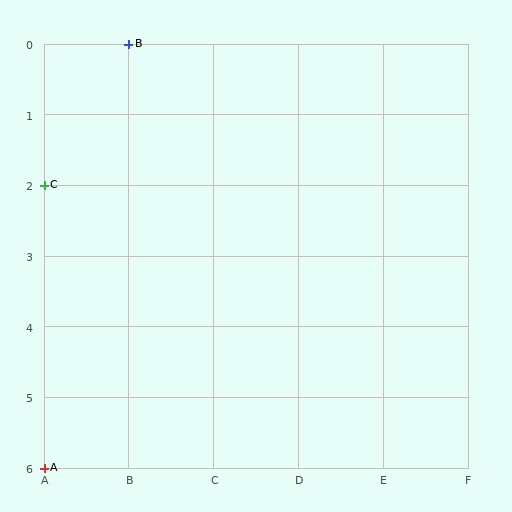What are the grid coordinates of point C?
Point C is at grid coordinates (A, 2).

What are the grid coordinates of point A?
Point A is at grid coordinates (A, 6).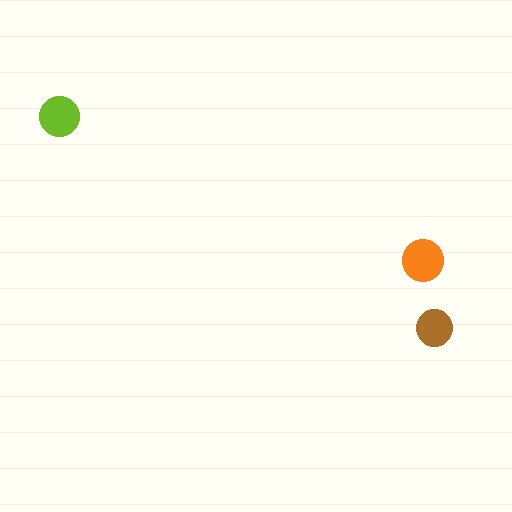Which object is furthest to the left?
The lime circle is leftmost.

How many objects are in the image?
There are 3 objects in the image.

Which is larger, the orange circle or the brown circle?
The orange one.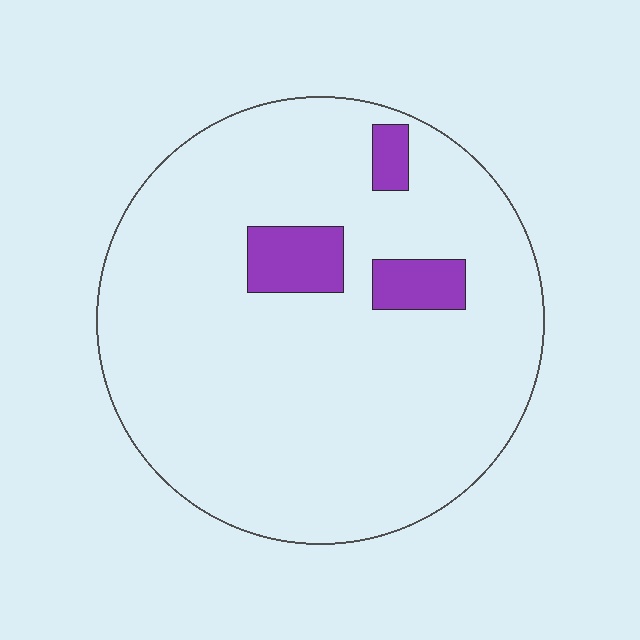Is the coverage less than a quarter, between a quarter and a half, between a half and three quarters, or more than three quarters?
Less than a quarter.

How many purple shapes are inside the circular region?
3.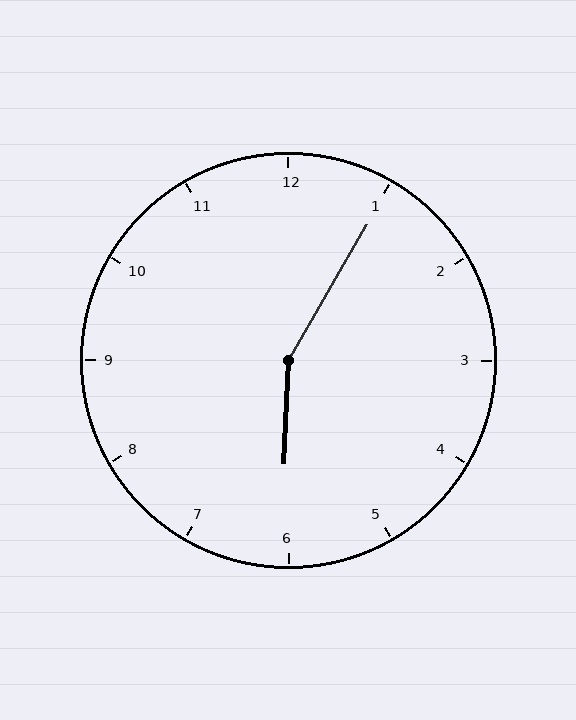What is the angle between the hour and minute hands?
Approximately 152 degrees.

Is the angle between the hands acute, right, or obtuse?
It is obtuse.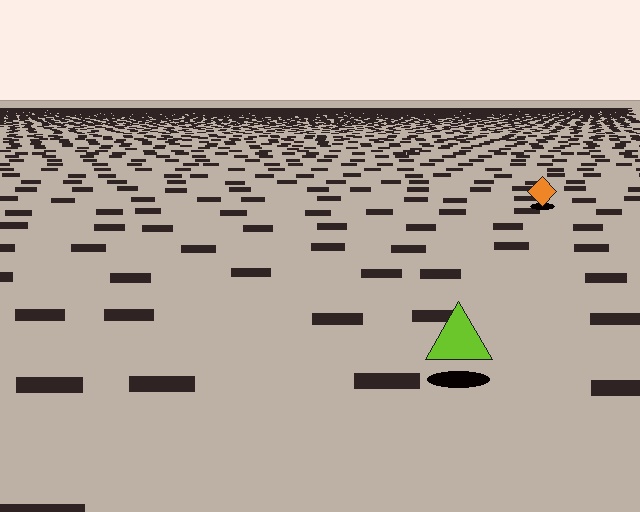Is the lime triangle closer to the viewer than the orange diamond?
Yes. The lime triangle is closer — you can tell from the texture gradient: the ground texture is coarser near it.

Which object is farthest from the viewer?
The orange diamond is farthest from the viewer. It appears smaller and the ground texture around it is denser.